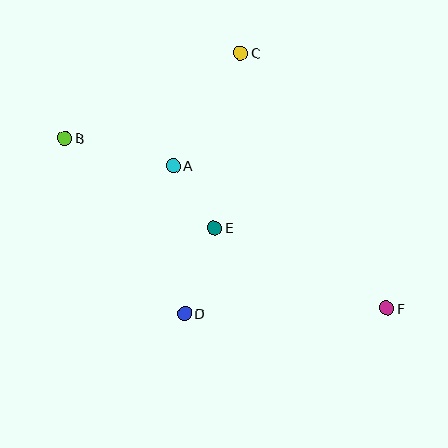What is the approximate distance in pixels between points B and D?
The distance between B and D is approximately 212 pixels.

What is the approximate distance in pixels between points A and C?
The distance between A and C is approximately 131 pixels.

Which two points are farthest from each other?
Points B and F are farthest from each other.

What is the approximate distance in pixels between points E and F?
The distance between E and F is approximately 190 pixels.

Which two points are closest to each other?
Points A and E are closest to each other.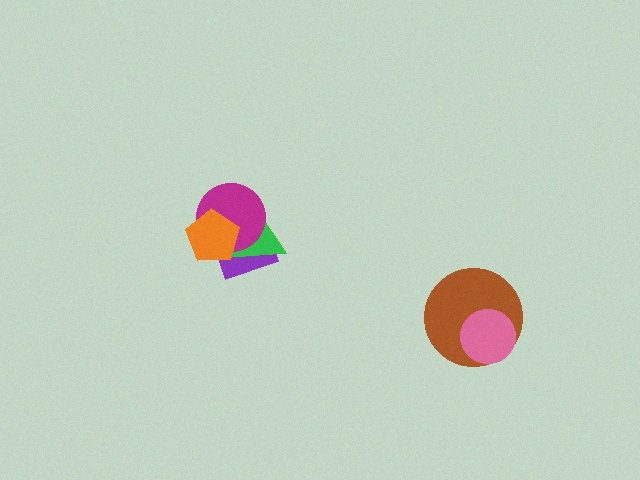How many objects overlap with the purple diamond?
3 objects overlap with the purple diamond.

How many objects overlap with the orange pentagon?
3 objects overlap with the orange pentagon.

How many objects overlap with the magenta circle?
3 objects overlap with the magenta circle.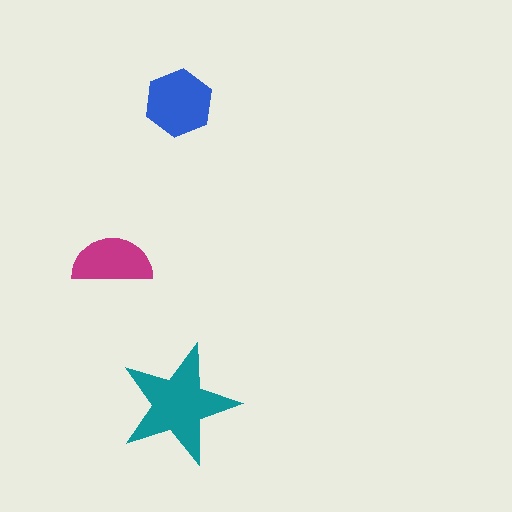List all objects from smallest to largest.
The magenta semicircle, the blue hexagon, the teal star.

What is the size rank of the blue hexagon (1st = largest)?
2nd.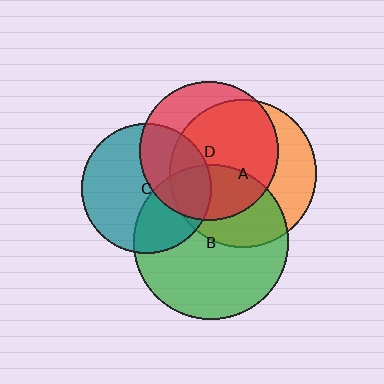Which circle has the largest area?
Circle B (green).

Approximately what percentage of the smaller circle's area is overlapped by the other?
Approximately 35%.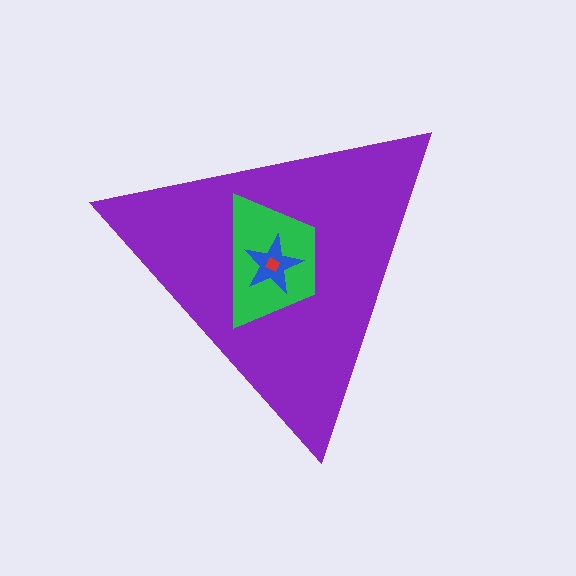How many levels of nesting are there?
4.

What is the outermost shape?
The purple triangle.